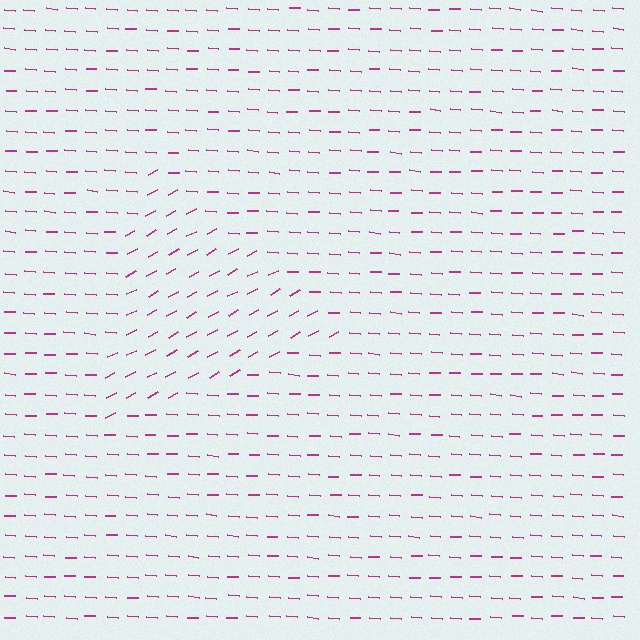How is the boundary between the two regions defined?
The boundary is defined purely by a change in line orientation (approximately 32 degrees difference). All lines are the same color and thickness.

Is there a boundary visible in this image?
Yes, there is a texture boundary formed by a change in line orientation.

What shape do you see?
I see a triangle.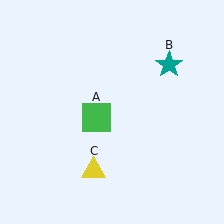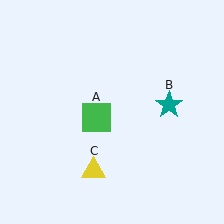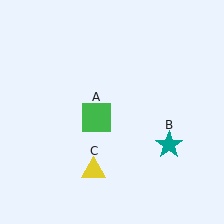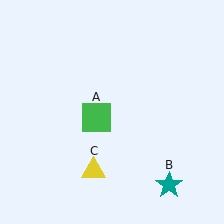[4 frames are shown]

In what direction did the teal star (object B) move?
The teal star (object B) moved down.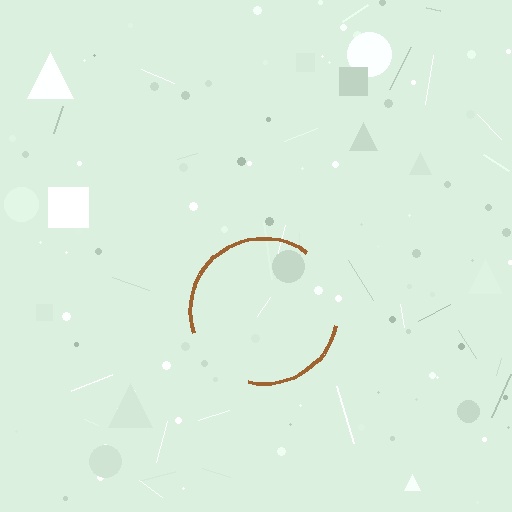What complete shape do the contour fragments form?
The contour fragments form a circle.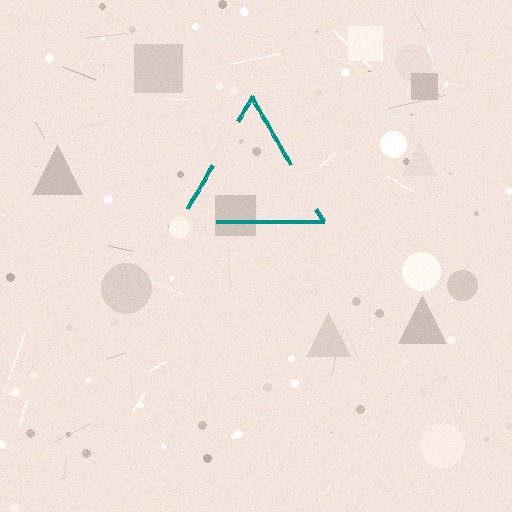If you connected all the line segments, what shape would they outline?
They would outline a triangle.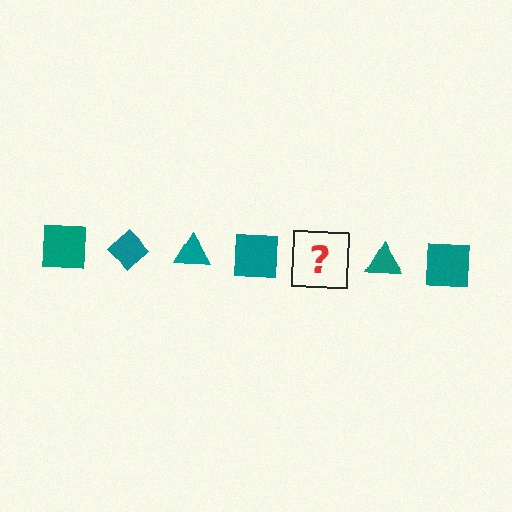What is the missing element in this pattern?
The missing element is a teal diamond.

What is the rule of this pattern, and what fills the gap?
The rule is that the pattern cycles through square, diamond, triangle shapes in teal. The gap should be filled with a teal diamond.